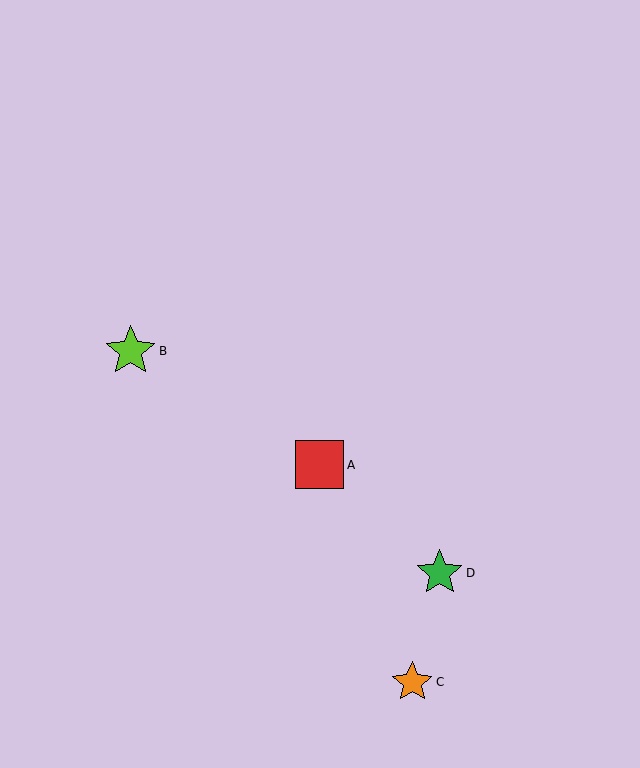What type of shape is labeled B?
Shape B is a lime star.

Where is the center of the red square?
The center of the red square is at (320, 465).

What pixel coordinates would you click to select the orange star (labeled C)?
Click at (412, 682) to select the orange star C.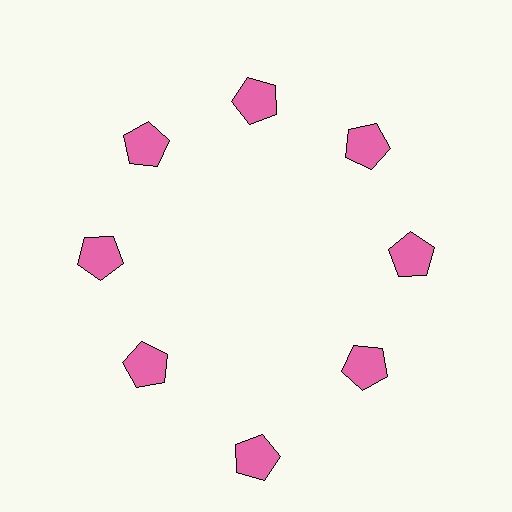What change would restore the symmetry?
The symmetry would be restored by moving it inward, back onto the ring so that all 8 pentagons sit at equal angles and equal distance from the center.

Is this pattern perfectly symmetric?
No. The 8 pink pentagons are arranged in a ring, but one element near the 6 o'clock position is pushed outward from the center, breaking the 8-fold rotational symmetry.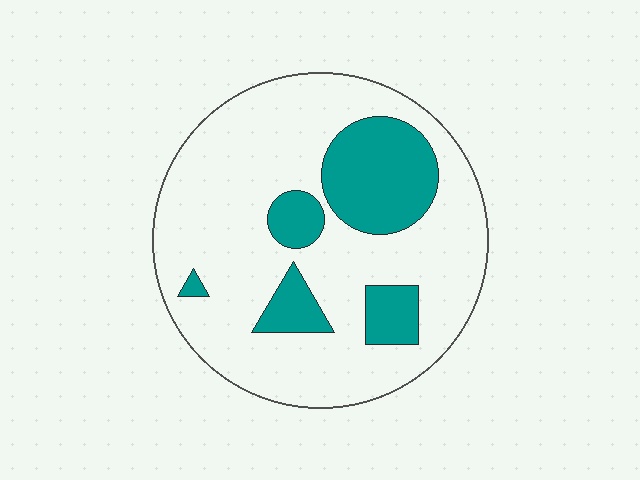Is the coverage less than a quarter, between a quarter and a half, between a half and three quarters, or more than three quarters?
Less than a quarter.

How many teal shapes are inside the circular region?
5.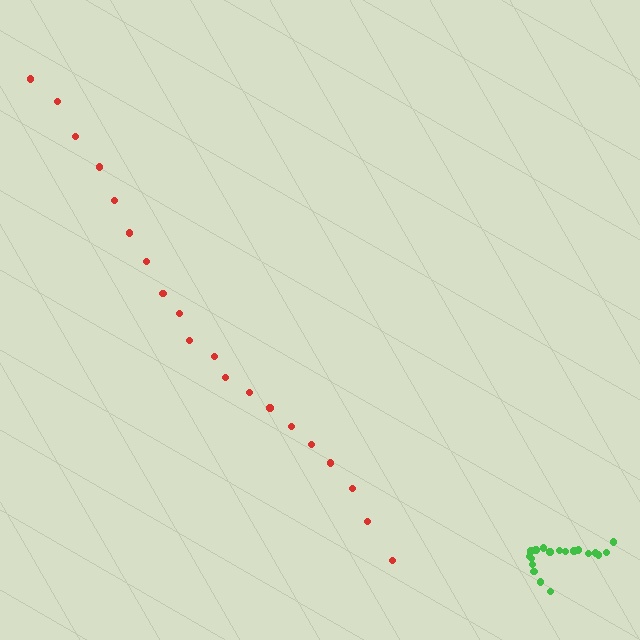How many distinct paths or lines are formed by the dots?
There are 2 distinct paths.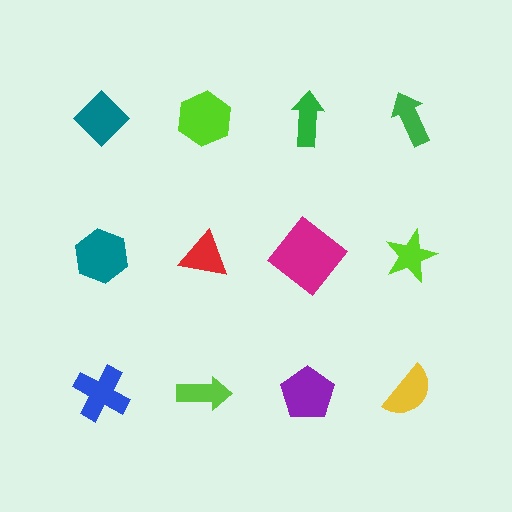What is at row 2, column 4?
A lime star.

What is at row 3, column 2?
A lime arrow.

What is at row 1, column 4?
A green arrow.